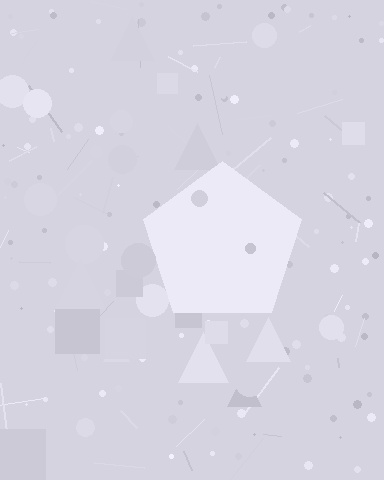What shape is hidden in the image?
A pentagon is hidden in the image.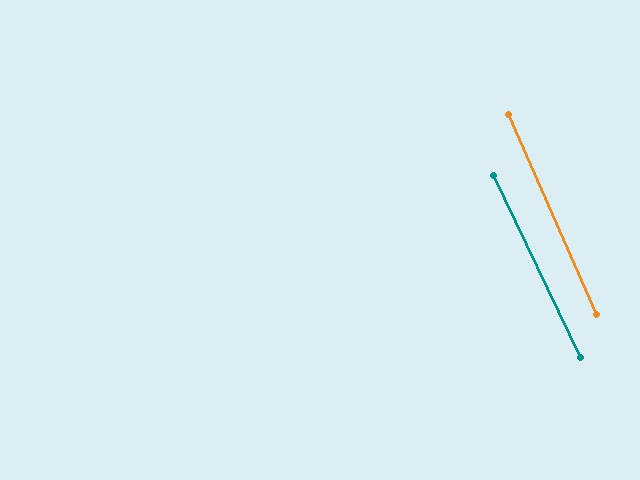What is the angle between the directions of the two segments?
Approximately 2 degrees.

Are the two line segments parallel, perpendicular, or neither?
Parallel — their directions differ by only 1.9°.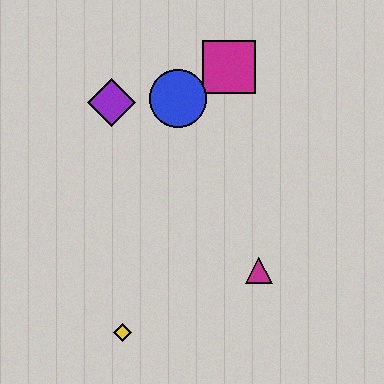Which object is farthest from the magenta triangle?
The purple diamond is farthest from the magenta triangle.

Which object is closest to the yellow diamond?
The magenta triangle is closest to the yellow diamond.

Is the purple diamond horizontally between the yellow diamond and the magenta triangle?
No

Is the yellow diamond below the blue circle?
Yes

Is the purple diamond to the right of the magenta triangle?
No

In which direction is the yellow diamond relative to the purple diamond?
The yellow diamond is below the purple diamond.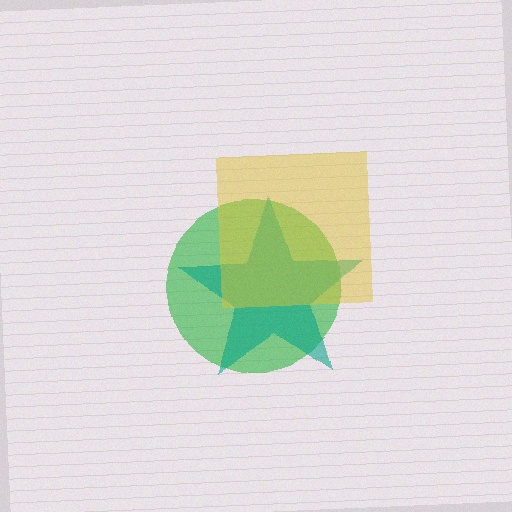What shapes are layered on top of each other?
The layered shapes are: a green circle, a teal star, a yellow square.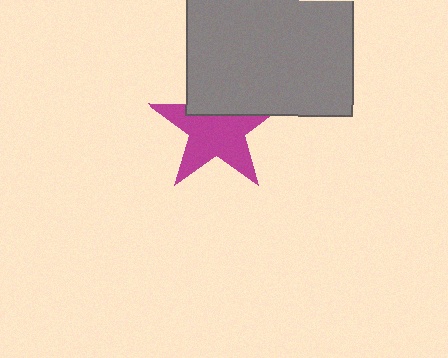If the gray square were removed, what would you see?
You would see the complete magenta star.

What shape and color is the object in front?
The object in front is a gray square.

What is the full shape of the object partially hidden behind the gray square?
The partially hidden object is a magenta star.